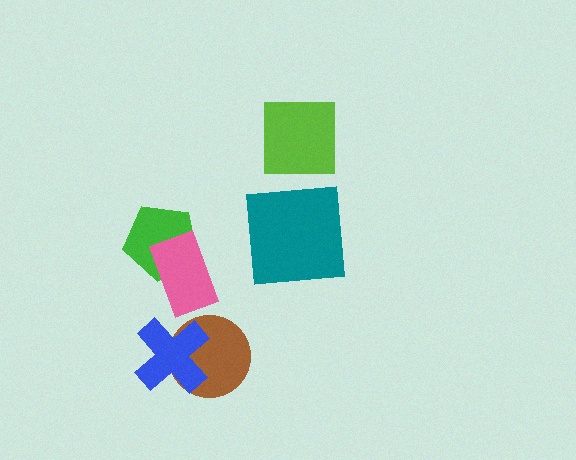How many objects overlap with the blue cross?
1 object overlaps with the blue cross.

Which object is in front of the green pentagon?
The pink rectangle is in front of the green pentagon.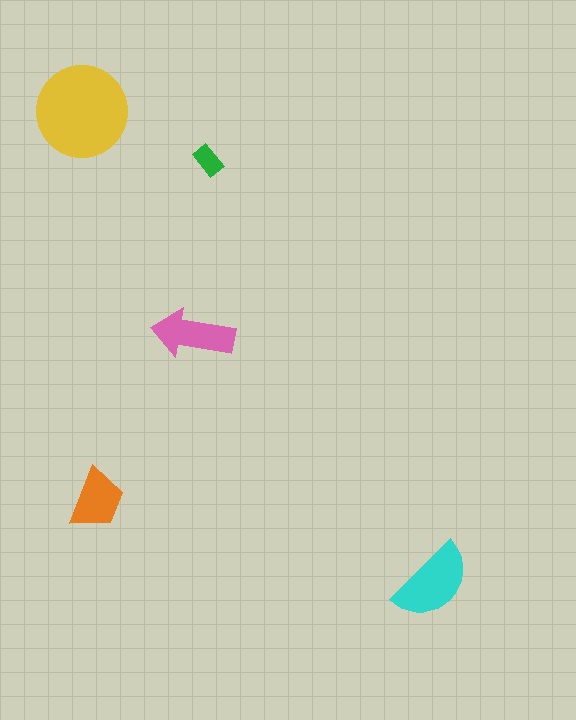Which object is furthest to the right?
The cyan semicircle is rightmost.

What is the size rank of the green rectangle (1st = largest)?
5th.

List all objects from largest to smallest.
The yellow circle, the cyan semicircle, the pink arrow, the orange trapezoid, the green rectangle.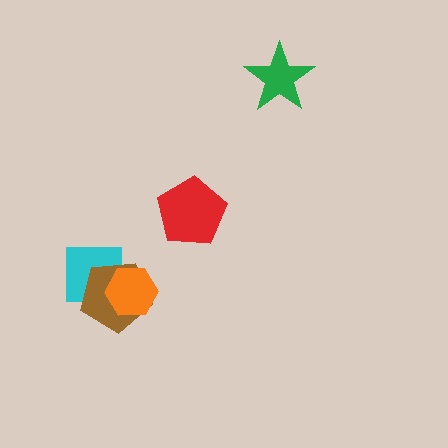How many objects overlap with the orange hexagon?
2 objects overlap with the orange hexagon.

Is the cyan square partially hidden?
Yes, it is partially covered by another shape.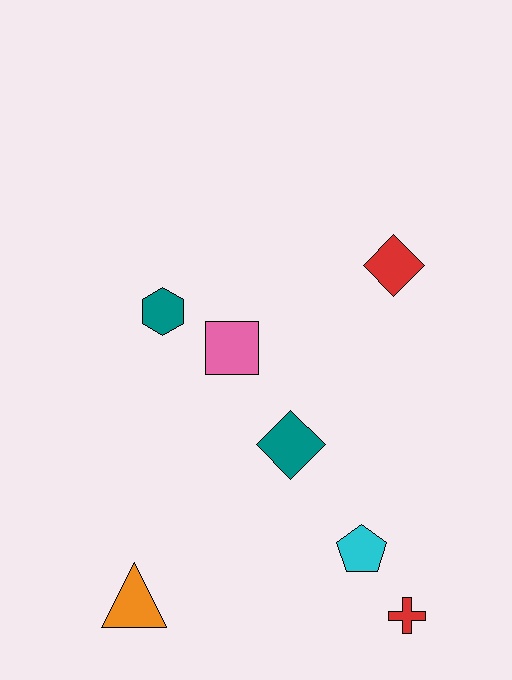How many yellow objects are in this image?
There are no yellow objects.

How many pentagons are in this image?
There is 1 pentagon.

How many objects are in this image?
There are 7 objects.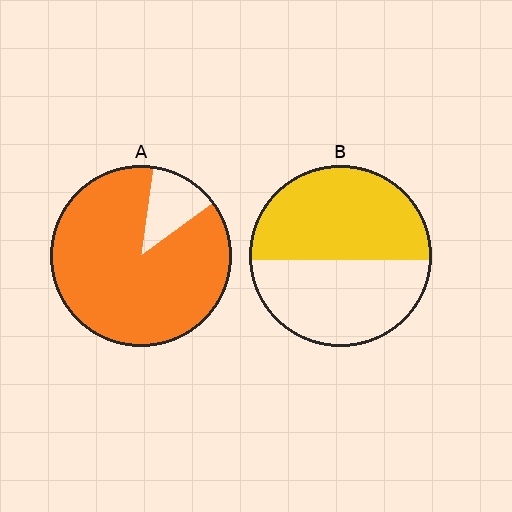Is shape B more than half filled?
Roughly half.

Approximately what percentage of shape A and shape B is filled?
A is approximately 85% and B is approximately 55%.